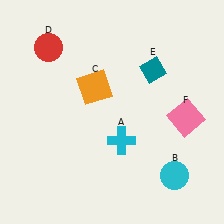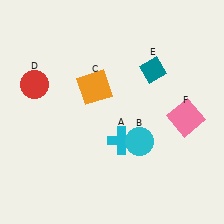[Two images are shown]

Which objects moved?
The objects that moved are: the cyan circle (B), the red circle (D).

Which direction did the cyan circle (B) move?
The cyan circle (B) moved left.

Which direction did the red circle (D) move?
The red circle (D) moved down.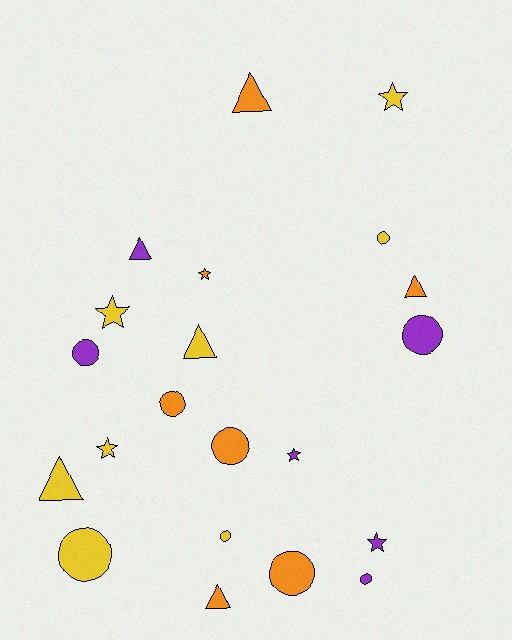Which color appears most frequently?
Yellow, with 8 objects.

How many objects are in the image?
There are 21 objects.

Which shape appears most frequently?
Circle, with 9 objects.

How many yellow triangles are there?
There are 2 yellow triangles.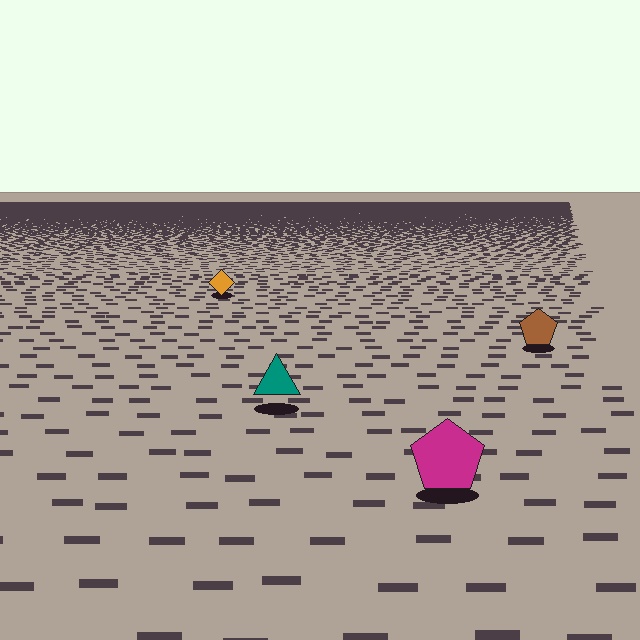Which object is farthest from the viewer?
The orange diamond is farthest from the viewer. It appears smaller and the ground texture around it is denser.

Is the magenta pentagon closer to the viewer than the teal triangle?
Yes. The magenta pentagon is closer — you can tell from the texture gradient: the ground texture is coarser near it.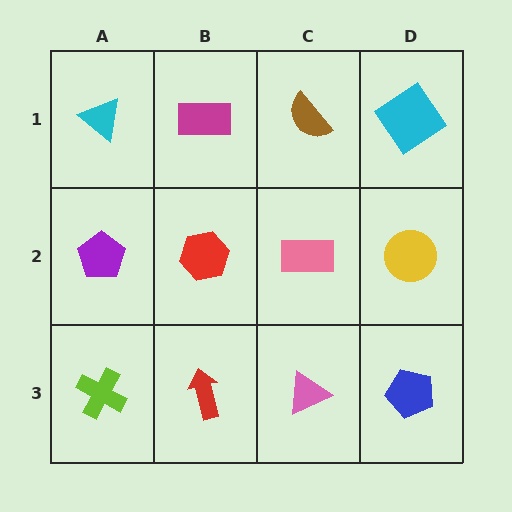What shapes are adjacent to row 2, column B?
A magenta rectangle (row 1, column B), a red arrow (row 3, column B), a purple pentagon (row 2, column A), a pink rectangle (row 2, column C).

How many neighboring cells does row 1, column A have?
2.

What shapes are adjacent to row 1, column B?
A red hexagon (row 2, column B), a cyan triangle (row 1, column A), a brown semicircle (row 1, column C).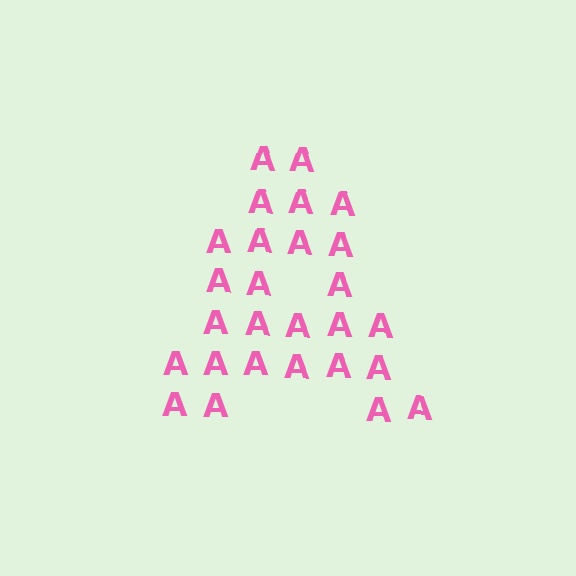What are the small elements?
The small elements are letter A's.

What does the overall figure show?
The overall figure shows the letter A.